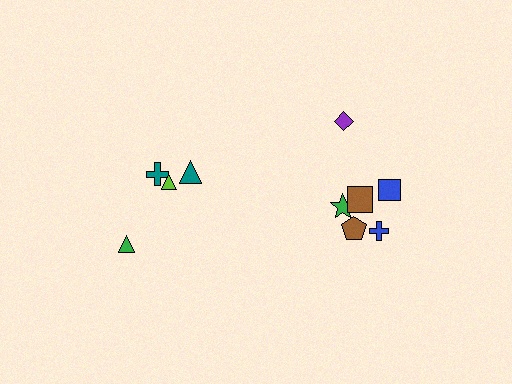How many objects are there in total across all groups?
There are 10 objects.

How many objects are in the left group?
There are 4 objects.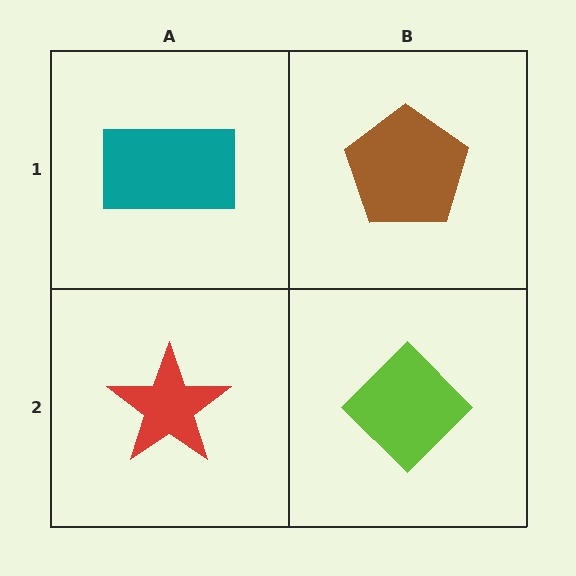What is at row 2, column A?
A red star.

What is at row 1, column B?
A brown pentagon.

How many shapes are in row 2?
2 shapes.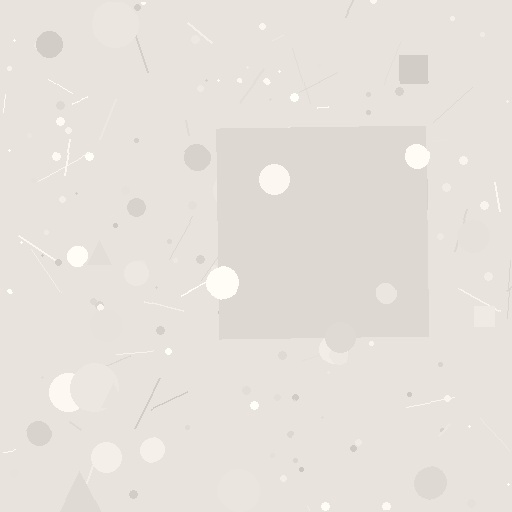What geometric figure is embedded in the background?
A square is embedded in the background.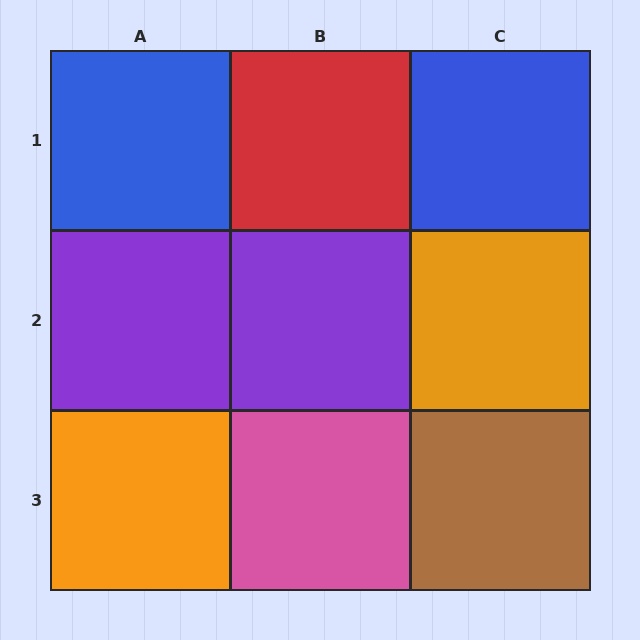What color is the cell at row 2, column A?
Purple.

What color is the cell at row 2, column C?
Orange.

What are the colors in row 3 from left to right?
Orange, pink, brown.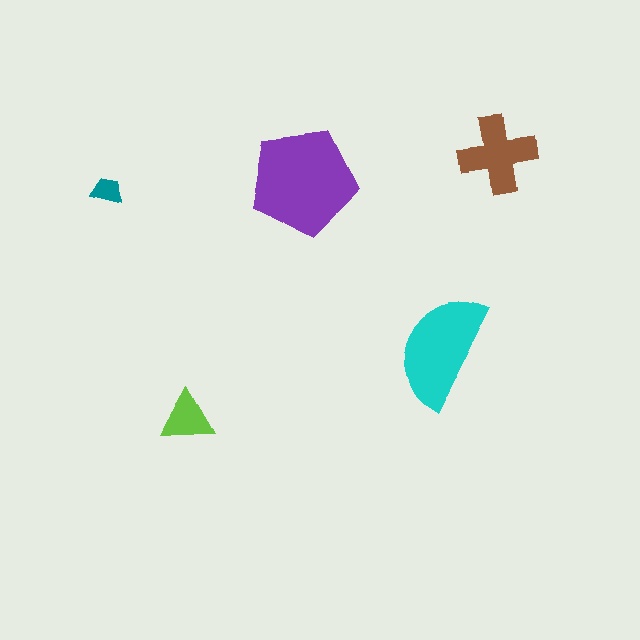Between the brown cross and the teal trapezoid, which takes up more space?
The brown cross.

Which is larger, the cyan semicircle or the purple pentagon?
The purple pentagon.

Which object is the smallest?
The teal trapezoid.